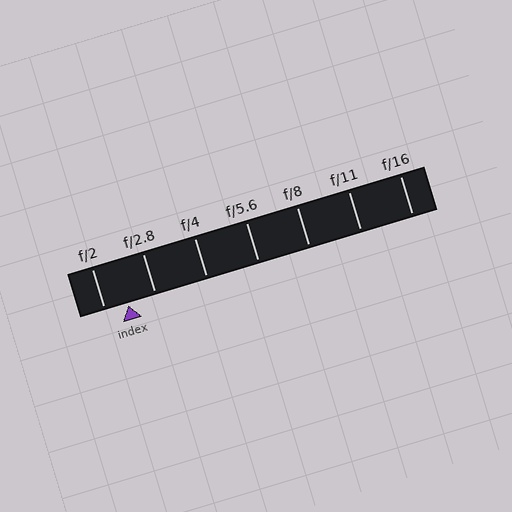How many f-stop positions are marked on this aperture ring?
There are 7 f-stop positions marked.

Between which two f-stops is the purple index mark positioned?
The index mark is between f/2 and f/2.8.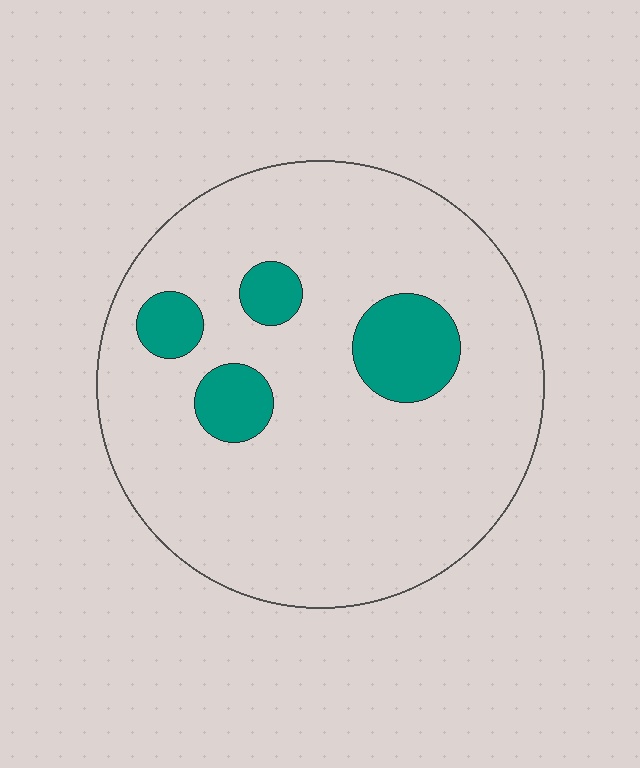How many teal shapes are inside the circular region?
4.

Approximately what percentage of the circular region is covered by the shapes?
Approximately 15%.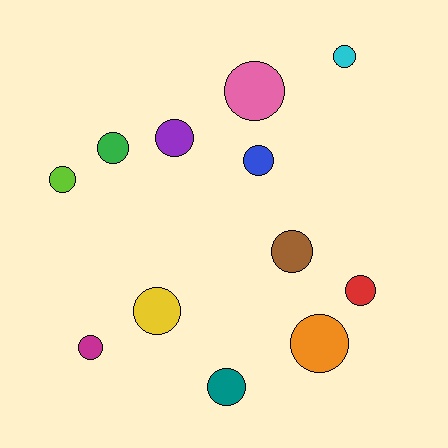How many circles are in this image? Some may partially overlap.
There are 12 circles.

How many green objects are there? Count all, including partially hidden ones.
There is 1 green object.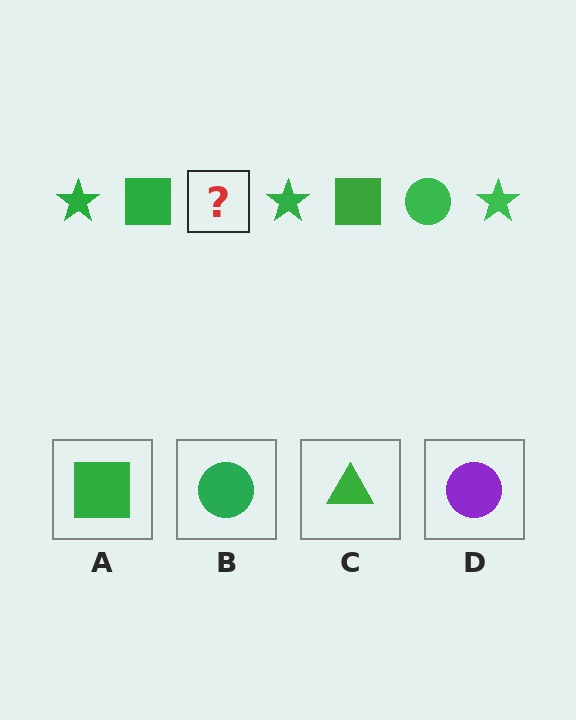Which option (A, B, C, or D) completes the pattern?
B.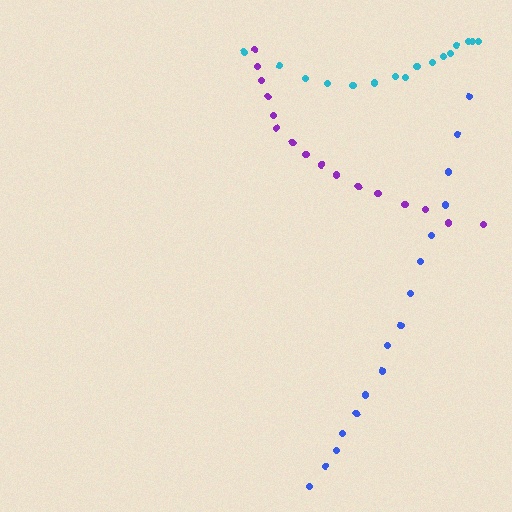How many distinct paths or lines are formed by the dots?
There are 3 distinct paths.